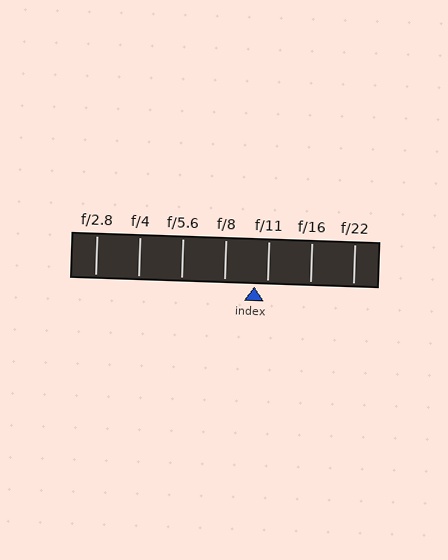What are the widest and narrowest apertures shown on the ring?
The widest aperture shown is f/2.8 and the narrowest is f/22.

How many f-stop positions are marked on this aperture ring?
There are 7 f-stop positions marked.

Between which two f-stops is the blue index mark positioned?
The index mark is between f/8 and f/11.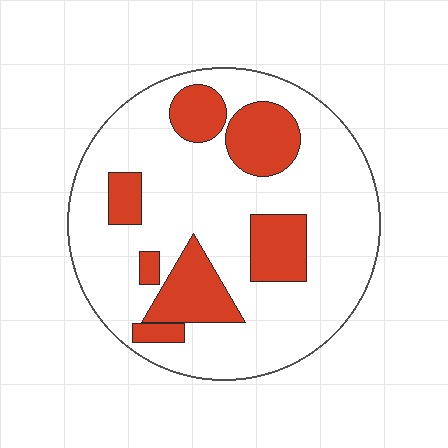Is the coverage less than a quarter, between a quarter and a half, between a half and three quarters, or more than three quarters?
Between a quarter and a half.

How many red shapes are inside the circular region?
7.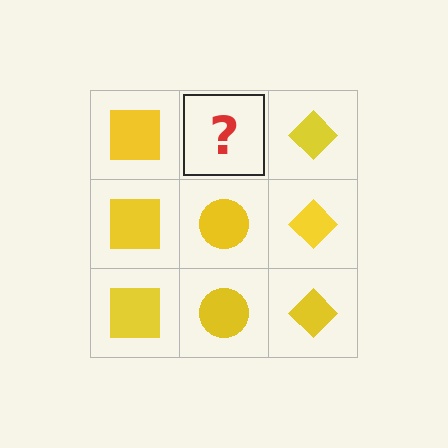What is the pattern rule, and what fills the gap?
The rule is that each column has a consistent shape. The gap should be filled with a yellow circle.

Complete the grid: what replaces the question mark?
The question mark should be replaced with a yellow circle.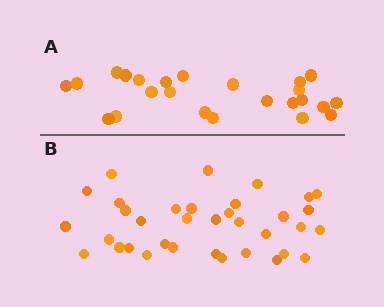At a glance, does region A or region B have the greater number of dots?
Region B (the bottom region) has more dots.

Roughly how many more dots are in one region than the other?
Region B has roughly 12 or so more dots than region A.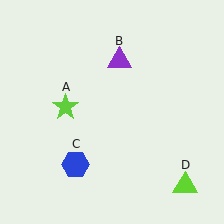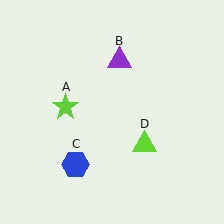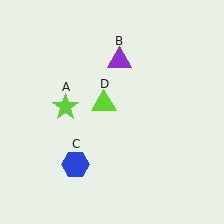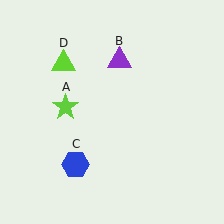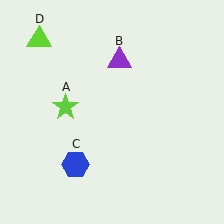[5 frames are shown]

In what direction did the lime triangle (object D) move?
The lime triangle (object D) moved up and to the left.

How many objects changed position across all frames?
1 object changed position: lime triangle (object D).